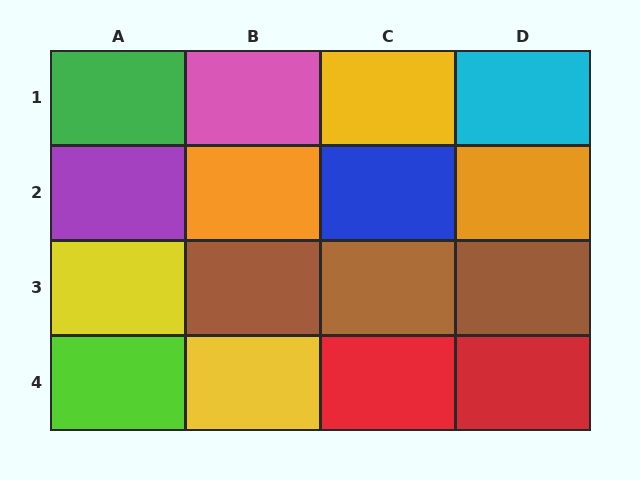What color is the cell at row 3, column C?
Brown.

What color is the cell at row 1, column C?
Yellow.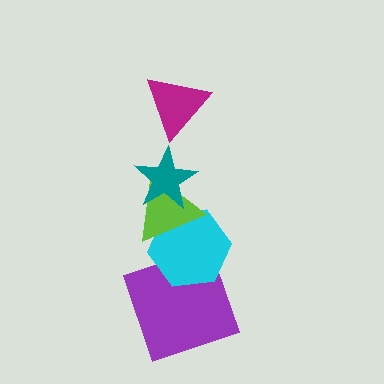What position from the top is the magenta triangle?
The magenta triangle is 1st from the top.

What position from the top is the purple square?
The purple square is 5th from the top.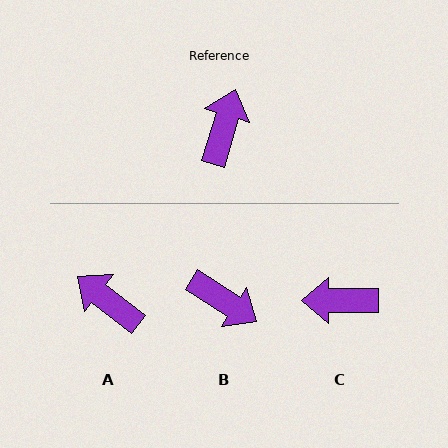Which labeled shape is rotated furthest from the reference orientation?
B, about 106 degrees away.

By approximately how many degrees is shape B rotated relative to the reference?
Approximately 106 degrees clockwise.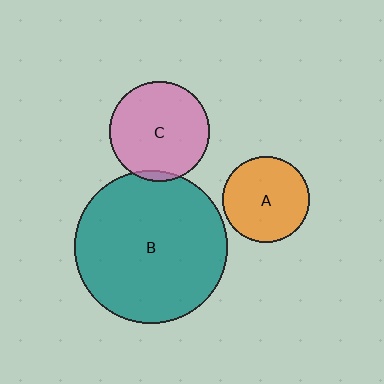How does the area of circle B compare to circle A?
Approximately 3.1 times.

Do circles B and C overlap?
Yes.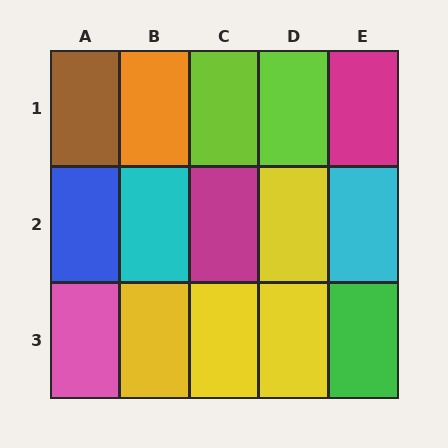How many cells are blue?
1 cell is blue.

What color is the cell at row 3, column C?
Yellow.